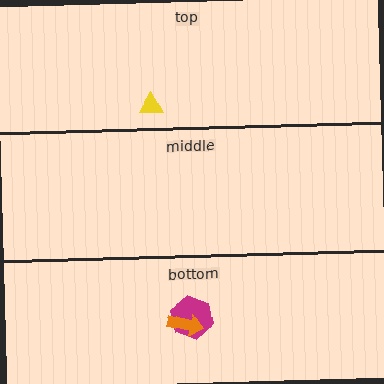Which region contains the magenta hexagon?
The bottom region.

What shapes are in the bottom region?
The magenta hexagon, the orange arrow.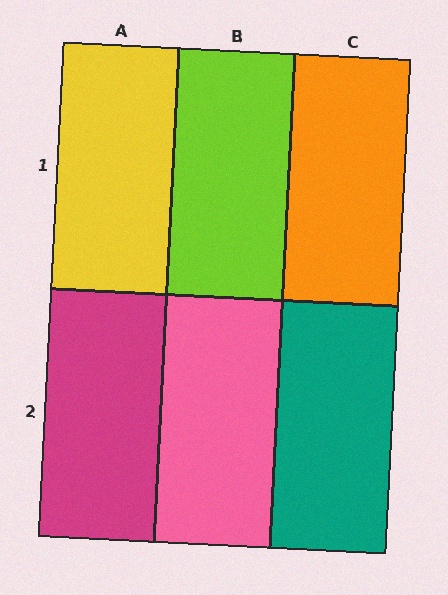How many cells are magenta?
1 cell is magenta.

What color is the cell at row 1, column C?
Orange.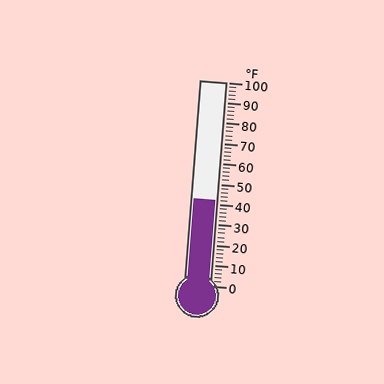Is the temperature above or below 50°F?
The temperature is below 50°F.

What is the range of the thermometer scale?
The thermometer scale ranges from 0°F to 100°F.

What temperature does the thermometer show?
The thermometer shows approximately 42°F.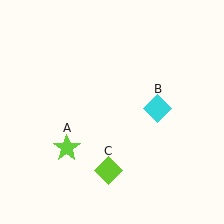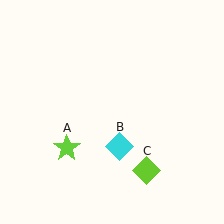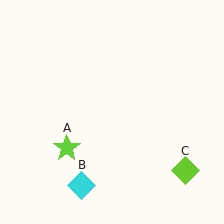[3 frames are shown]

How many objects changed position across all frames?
2 objects changed position: cyan diamond (object B), lime diamond (object C).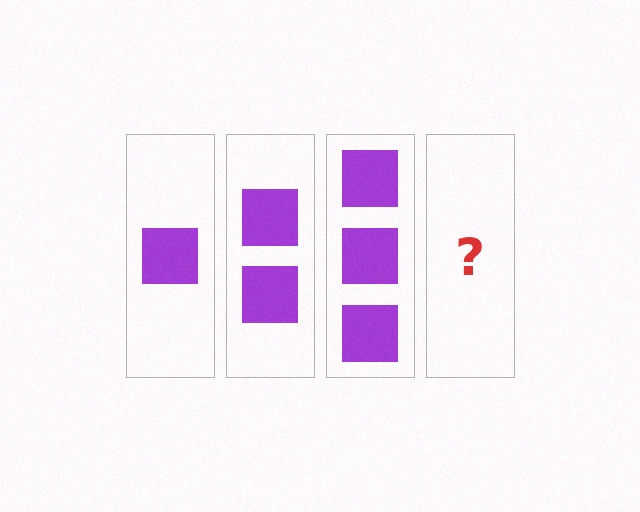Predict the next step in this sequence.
The next step is 4 squares.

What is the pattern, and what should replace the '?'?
The pattern is that each step adds one more square. The '?' should be 4 squares.